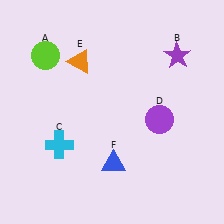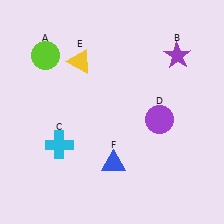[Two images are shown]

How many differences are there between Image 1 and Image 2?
There is 1 difference between the two images.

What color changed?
The triangle (E) changed from orange in Image 1 to yellow in Image 2.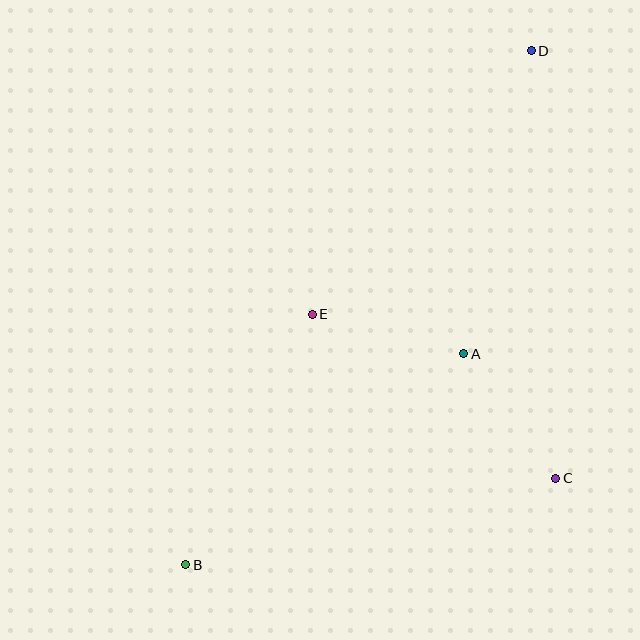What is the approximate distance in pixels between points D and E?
The distance between D and E is approximately 343 pixels.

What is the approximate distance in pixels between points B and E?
The distance between B and E is approximately 281 pixels.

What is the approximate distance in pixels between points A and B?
The distance between A and B is approximately 349 pixels.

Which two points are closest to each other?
Points A and C are closest to each other.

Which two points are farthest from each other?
Points B and D are farthest from each other.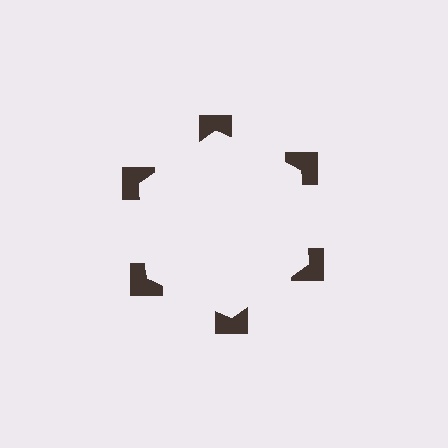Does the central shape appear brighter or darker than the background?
It typically appears slightly brighter than the background, even though no actual brightness change is drawn.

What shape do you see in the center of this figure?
An illusory hexagon — its edges are inferred from the aligned wedge cuts in the notched squares, not physically drawn.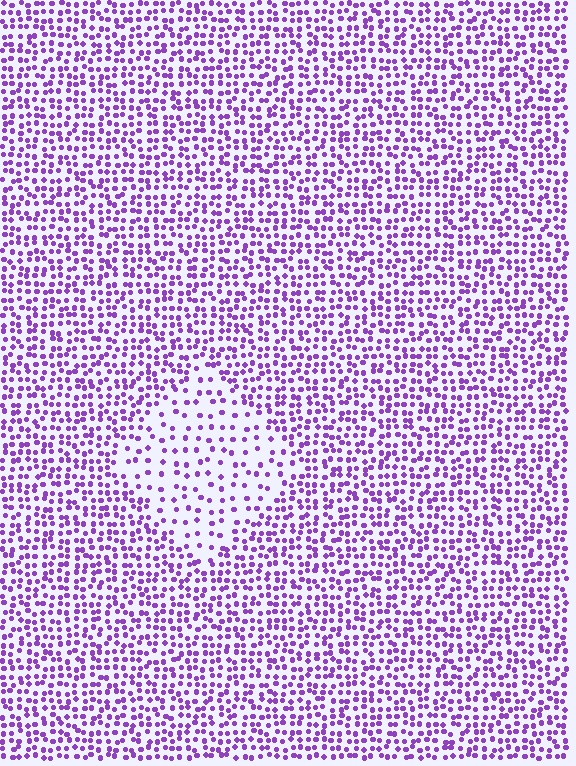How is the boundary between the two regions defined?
The boundary is defined by a change in element density (approximately 2.3x ratio). All elements are the same color, size, and shape.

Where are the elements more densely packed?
The elements are more densely packed outside the diamond boundary.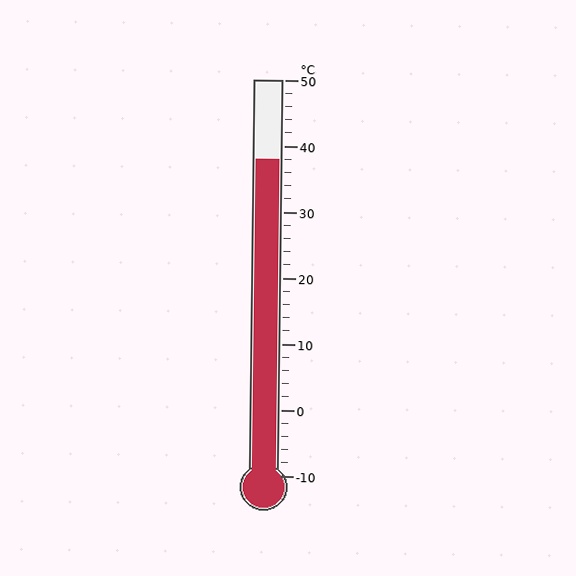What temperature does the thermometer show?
The thermometer shows approximately 38°C.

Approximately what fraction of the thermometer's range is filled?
The thermometer is filled to approximately 80% of its range.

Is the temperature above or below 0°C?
The temperature is above 0°C.